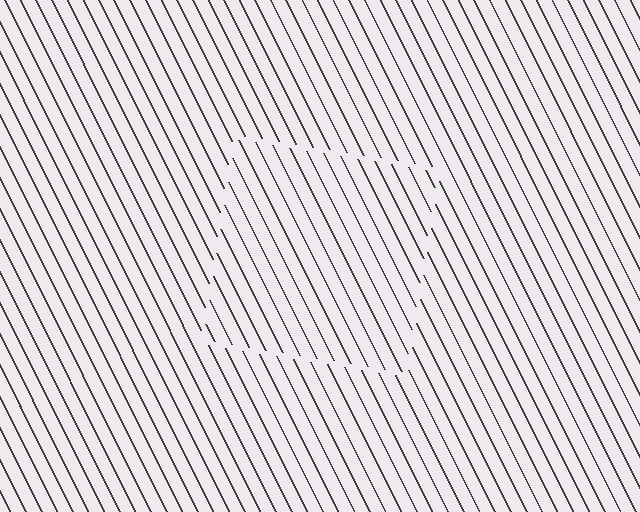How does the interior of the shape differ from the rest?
The interior of the shape contains the same grating, shifted by half a period — the contour is defined by the phase discontinuity where line-ends from the inner and outer gratings abut.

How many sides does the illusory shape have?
4 sides — the line-ends trace a square.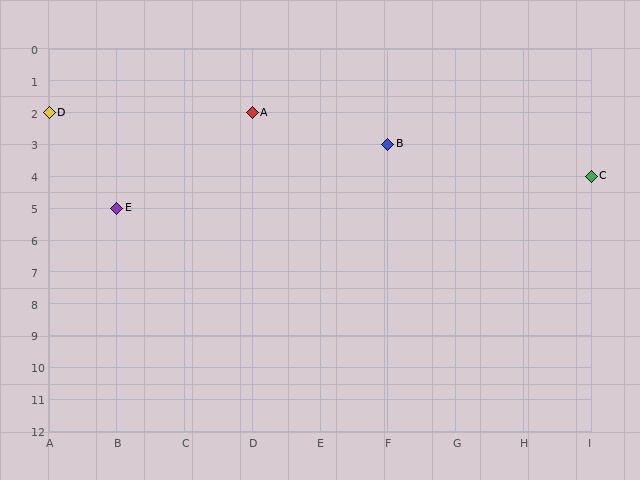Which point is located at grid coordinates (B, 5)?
Point E is at (B, 5).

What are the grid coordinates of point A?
Point A is at grid coordinates (D, 2).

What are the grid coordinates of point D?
Point D is at grid coordinates (A, 2).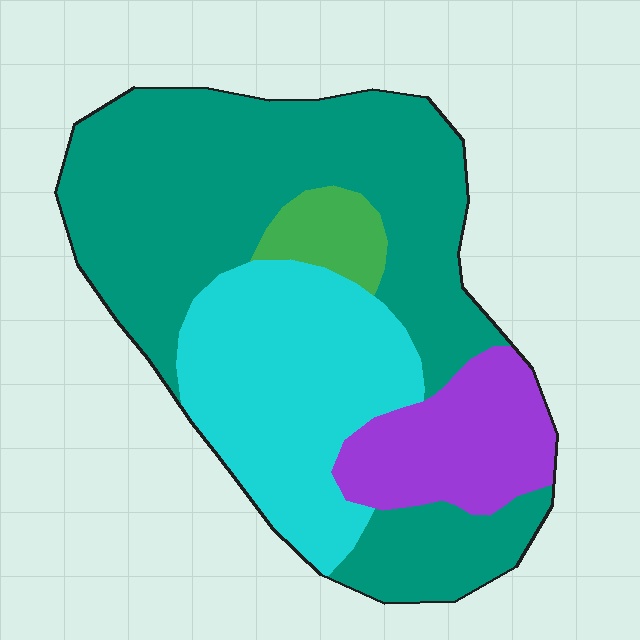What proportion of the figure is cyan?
Cyan takes up about one quarter (1/4) of the figure.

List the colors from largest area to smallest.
From largest to smallest: teal, cyan, purple, green.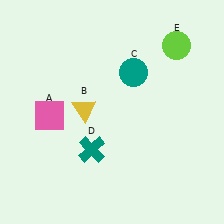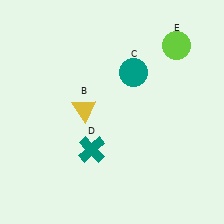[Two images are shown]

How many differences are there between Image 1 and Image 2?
There is 1 difference between the two images.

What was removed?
The pink square (A) was removed in Image 2.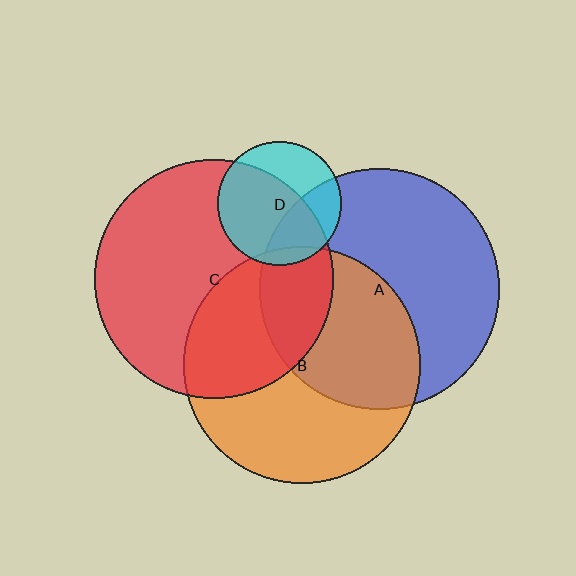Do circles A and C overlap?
Yes.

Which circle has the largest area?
Circle A (blue).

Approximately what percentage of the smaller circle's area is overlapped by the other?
Approximately 20%.